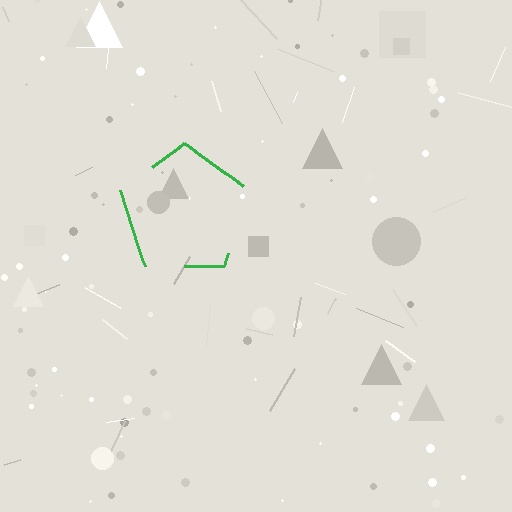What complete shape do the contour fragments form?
The contour fragments form a pentagon.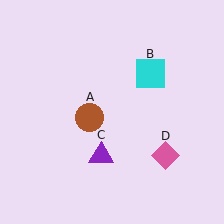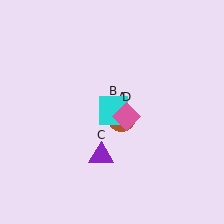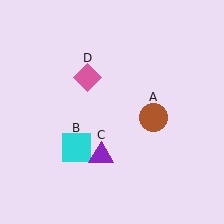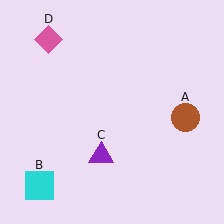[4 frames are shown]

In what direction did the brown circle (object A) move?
The brown circle (object A) moved right.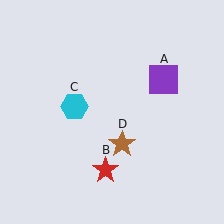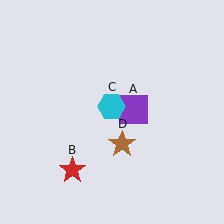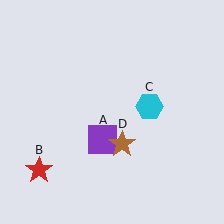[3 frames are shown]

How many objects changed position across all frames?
3 objects changed position: purple square (object A), red star (object B), cyan hexagon (object C).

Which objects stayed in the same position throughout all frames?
Brown star (object D) remained stationary.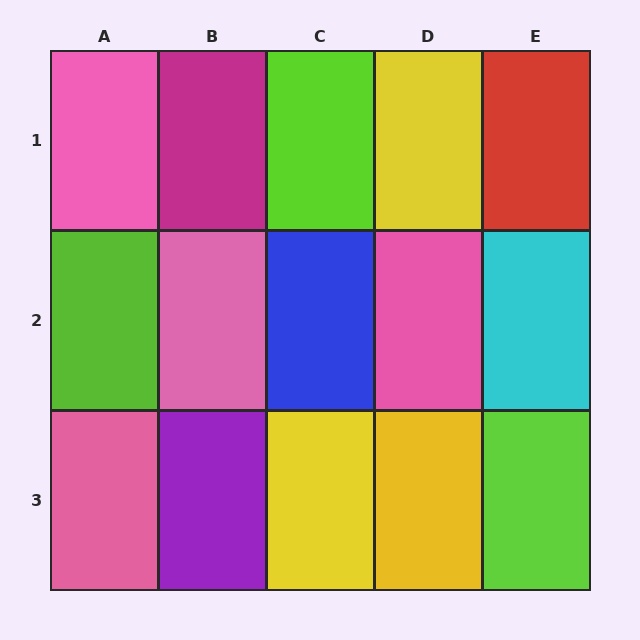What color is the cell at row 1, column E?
Red.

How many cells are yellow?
3 cells are yellow.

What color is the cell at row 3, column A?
Pink.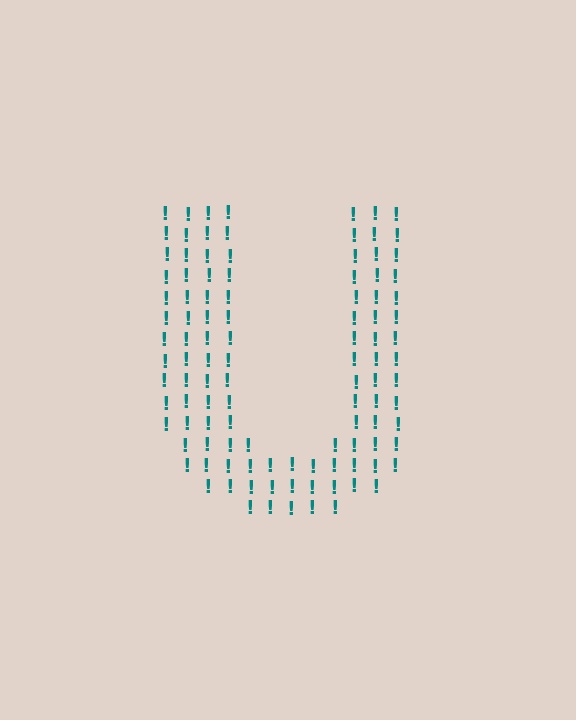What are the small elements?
The small elements are exclamation marks.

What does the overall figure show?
The overall figure shows the letter U.